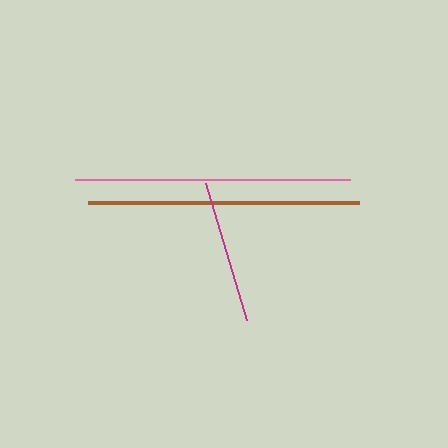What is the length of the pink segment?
The pink segment is approximately 275 pixels long.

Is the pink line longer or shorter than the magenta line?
The pink line is longer than the magenta line.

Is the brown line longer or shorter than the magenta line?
The brown line is longer than the magenta line.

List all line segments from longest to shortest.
From longest to shortest: pink, brown, magenta.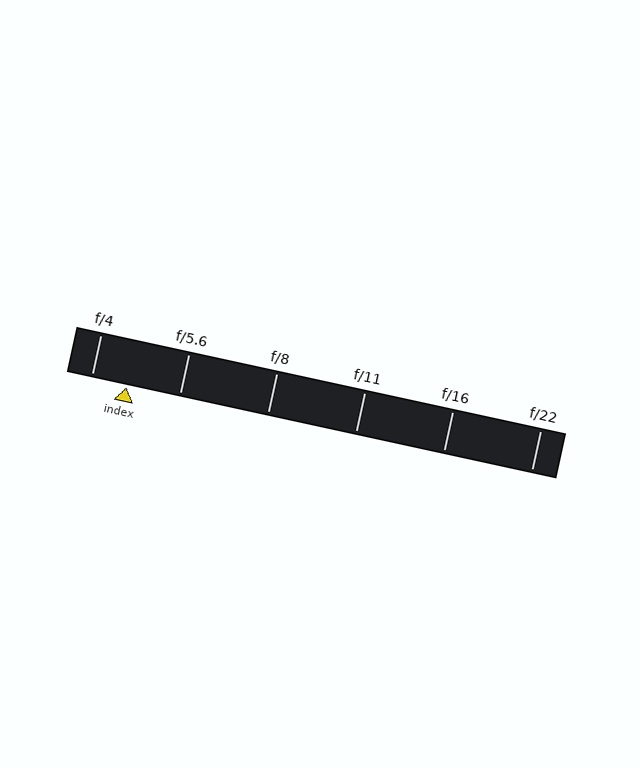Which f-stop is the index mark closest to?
The index mark is closest to f/4.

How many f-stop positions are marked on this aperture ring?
There are 6 f-stop positions marked.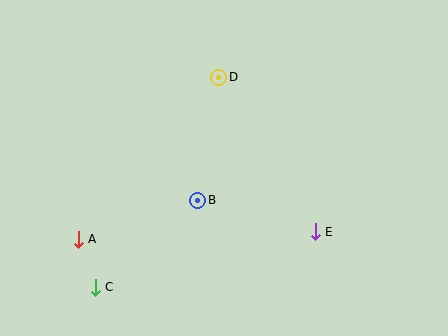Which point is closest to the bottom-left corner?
Point C is closest to the bottom-left corner.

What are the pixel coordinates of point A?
Point A is at (78, 239).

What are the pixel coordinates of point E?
Point E is at (315, 232).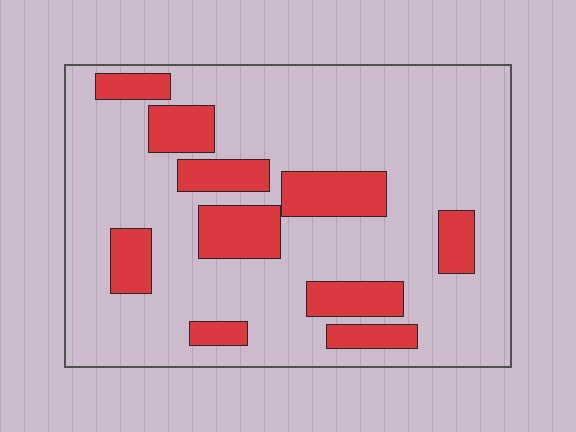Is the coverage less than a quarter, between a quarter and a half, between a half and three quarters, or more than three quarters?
Less than a quarter.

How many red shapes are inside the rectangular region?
10.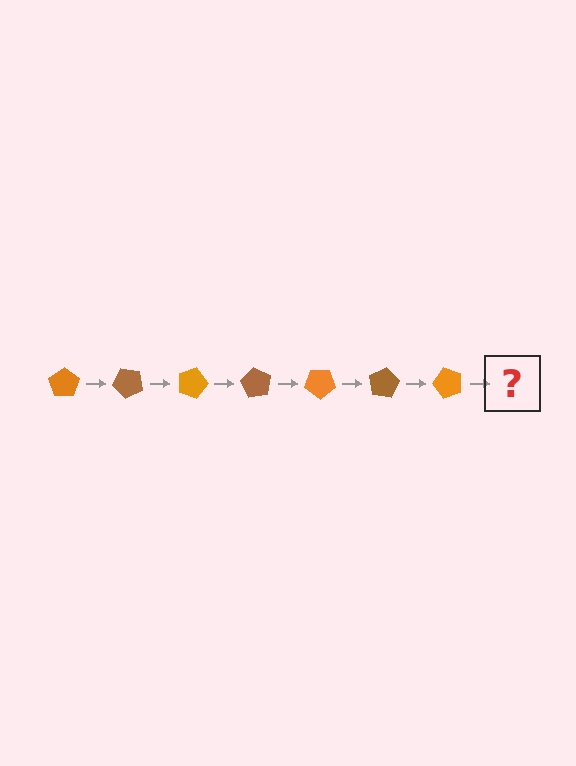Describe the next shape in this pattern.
It should be a brown pentagon, rotated 315 degrees from the start.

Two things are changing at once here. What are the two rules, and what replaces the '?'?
The two rules are that it rotates 45 degrees each step and the color cycles through orange and brown. The '?' should be a brown pentagon, rotated 315 degrees from the start.